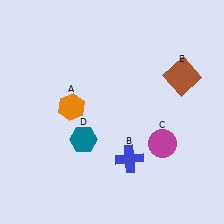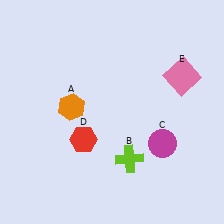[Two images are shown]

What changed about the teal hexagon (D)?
In Image 1, D is teal. In Image 2, it changed to red.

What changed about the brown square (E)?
In Image 1, E is brown. In Image 2, it changed to pink.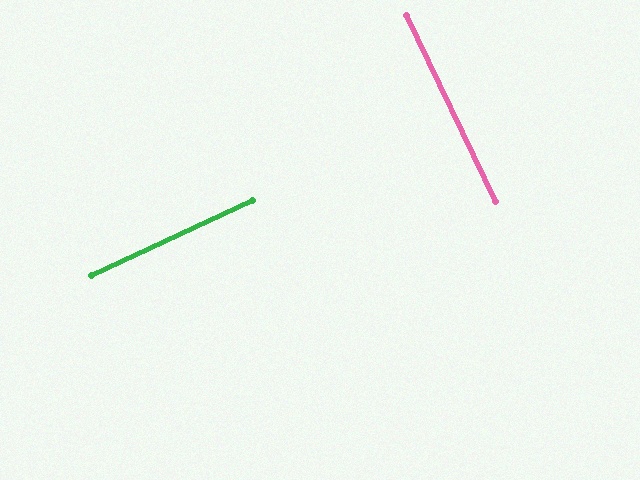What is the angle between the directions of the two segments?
Approximately 89 degrees.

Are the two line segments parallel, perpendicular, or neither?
Perpendicular — they meet at approximately 89°.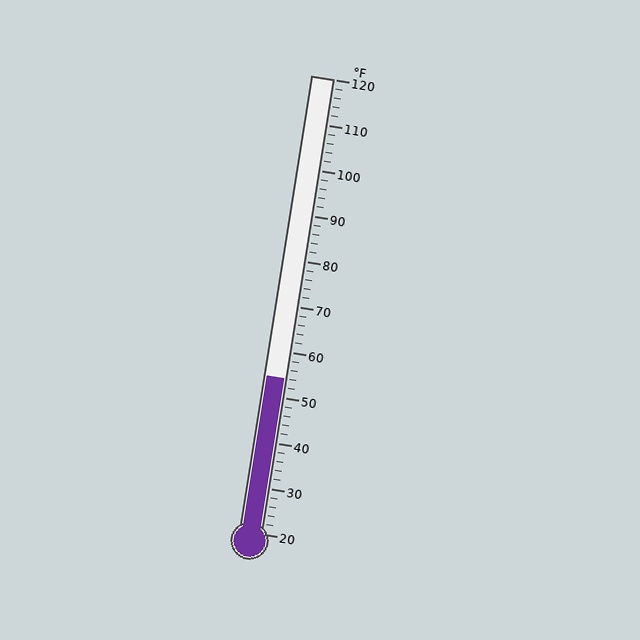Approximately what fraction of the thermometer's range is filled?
The thermometer is filled to approximately 35% of its range.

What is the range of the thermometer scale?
The thermometer scale ranges from 20°F to 120°F.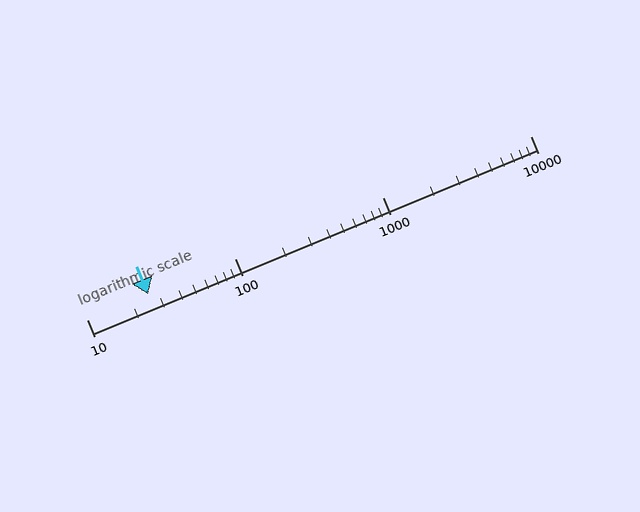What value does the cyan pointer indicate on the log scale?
The pointer indicates approximately 26.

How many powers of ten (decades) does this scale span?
The scale spans 3 decades, from 10 to 10000.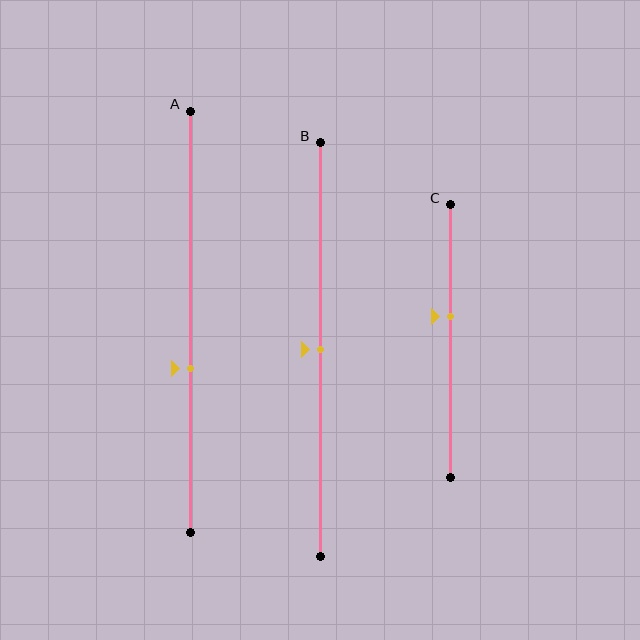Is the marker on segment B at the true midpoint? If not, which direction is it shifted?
Yes, the marker on segment B is at the true midpoint.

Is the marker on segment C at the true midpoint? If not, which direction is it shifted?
No, the marker on segment C is shifted upward by about 9% of the segment length.